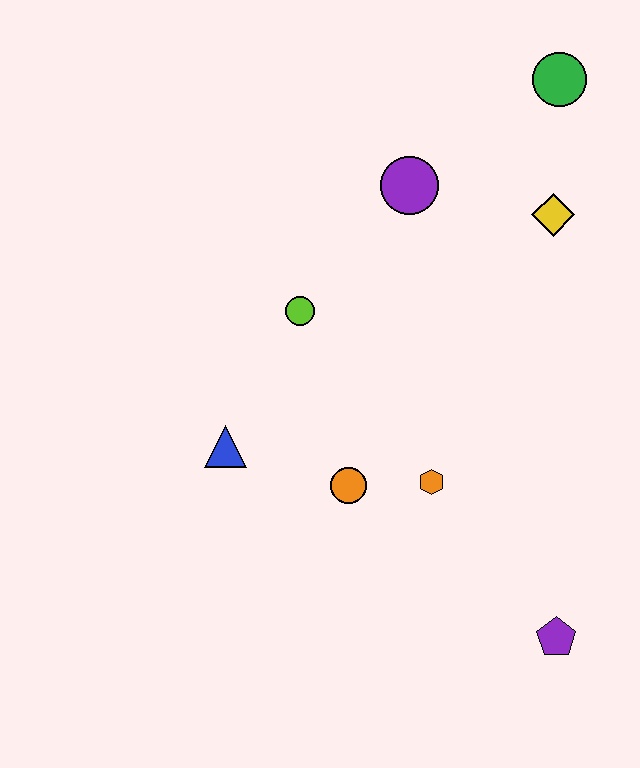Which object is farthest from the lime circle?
The purple pentagon is farthest from the lime circle.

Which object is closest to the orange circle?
The orange hexagon is closest to the orange circle.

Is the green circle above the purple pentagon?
Yes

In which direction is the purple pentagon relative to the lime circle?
The purple pentagon is below the lime circle.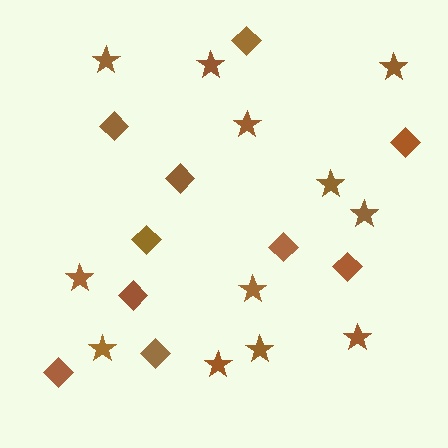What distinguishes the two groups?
There are 2 groups: one group of diamonds (10) and one group of stars (12).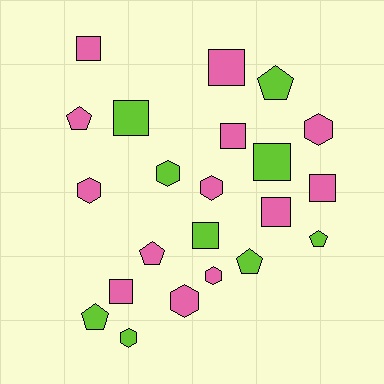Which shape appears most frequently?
Square, with 9 objects.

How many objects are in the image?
There are 22 objects.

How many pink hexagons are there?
There are 5 pink hexagons.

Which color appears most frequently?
Pink, with 13 objects.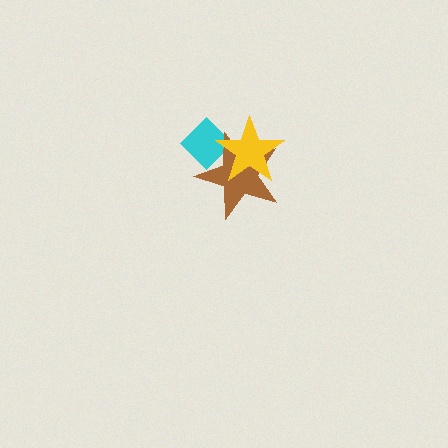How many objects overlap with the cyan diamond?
2 objects overlap with the cyan diamond.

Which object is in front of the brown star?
The yellow star is in front of the brown star.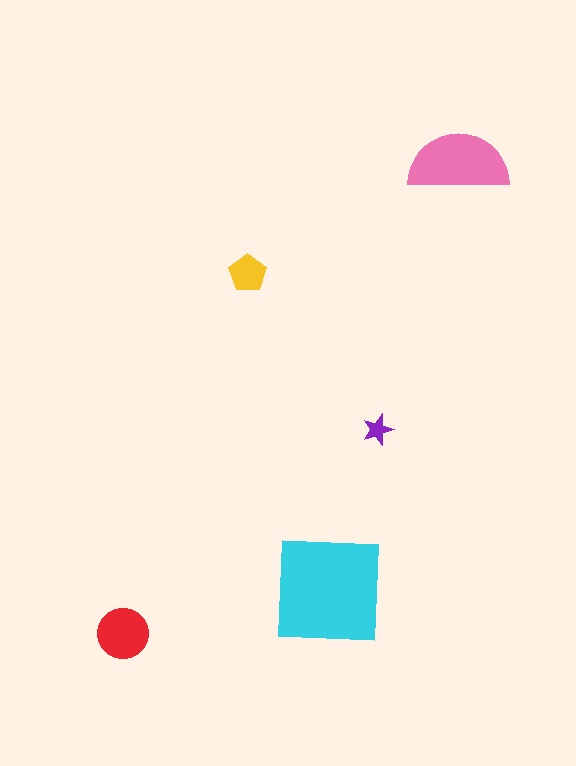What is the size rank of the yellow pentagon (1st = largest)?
4th.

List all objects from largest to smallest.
The cyan square, the pink semicircle, the red circle, the yellow pentagon, the purple star.